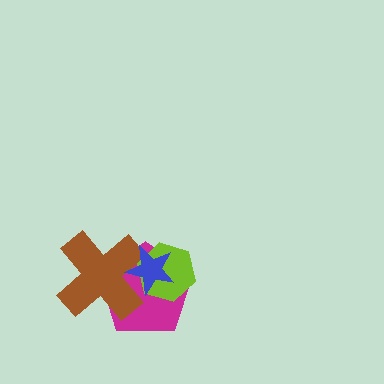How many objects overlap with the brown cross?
3 objects overlap with the brown cross.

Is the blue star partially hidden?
No, no other shape covers it.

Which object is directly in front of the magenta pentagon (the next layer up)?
The brown cross is directly in front of the magenta pentagon.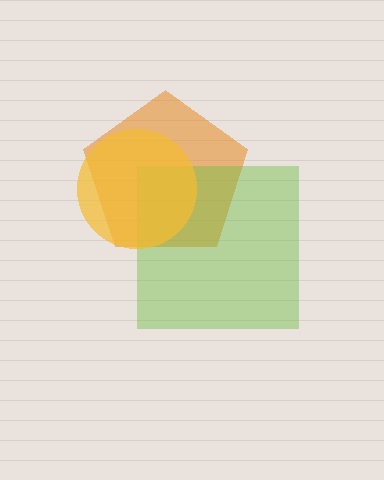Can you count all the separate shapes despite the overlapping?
Yes, there are 3 separate shapes.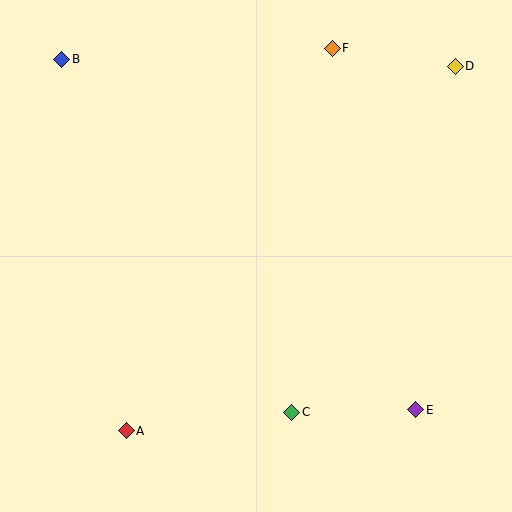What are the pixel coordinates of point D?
Point D is at (455, 66).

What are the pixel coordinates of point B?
Point B is at (62, 59).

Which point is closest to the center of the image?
Point C at (292, 412) is closest to the center.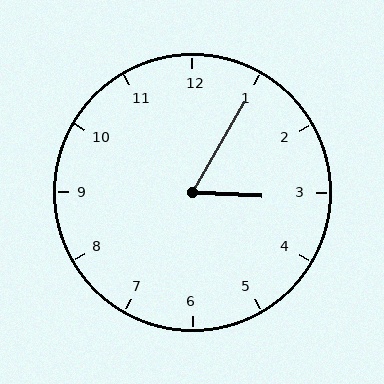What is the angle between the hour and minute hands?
Approximately 62 degrees.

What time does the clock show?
3:05.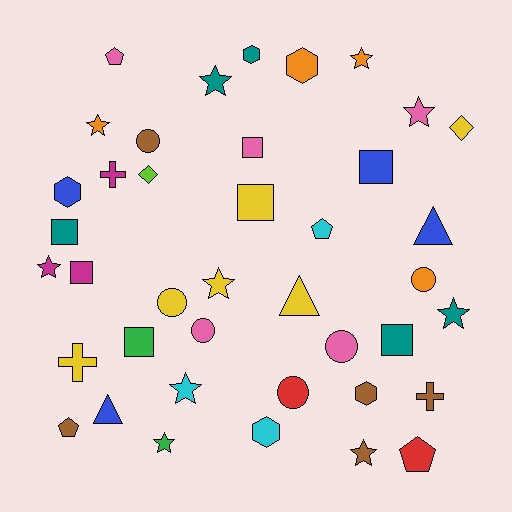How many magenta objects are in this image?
There are 3 magenta objects.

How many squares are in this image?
There are 7 squares.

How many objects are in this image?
There are 40 objects.